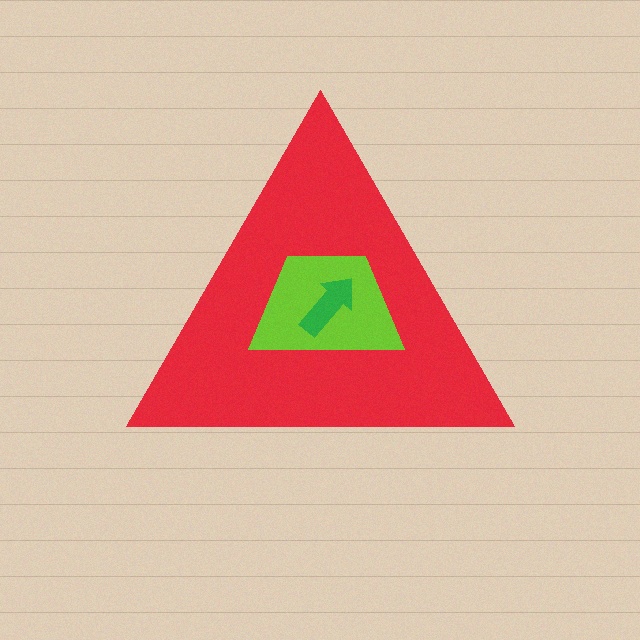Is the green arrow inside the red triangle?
Yes.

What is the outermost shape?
The red triangle.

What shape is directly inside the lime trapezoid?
The green arrow.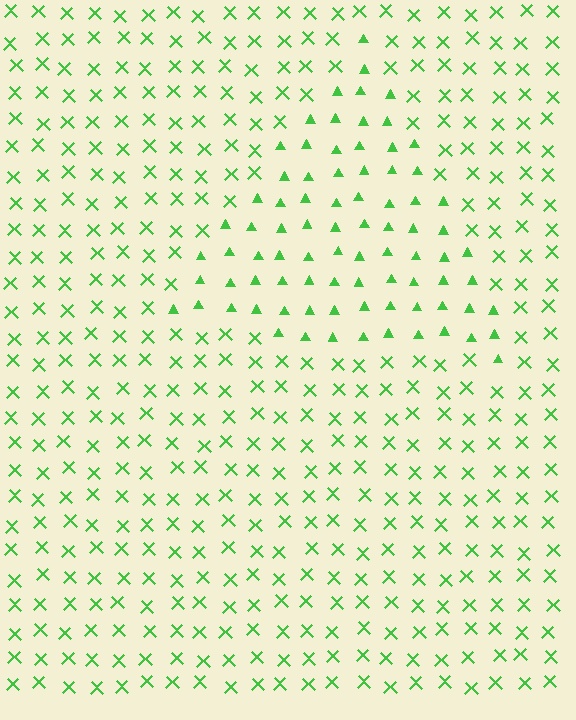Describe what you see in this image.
The image is filled with small green elements arranged in a uniform grid. A triangle-shaped region contains triangles, while the surrounding area contains X marks. The boundary is defined purely by the change in element shape.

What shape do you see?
I see a triangle.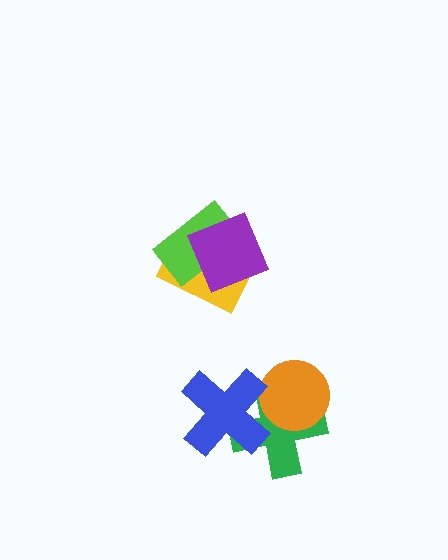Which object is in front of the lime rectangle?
The purple square is in front of the lime rectangle.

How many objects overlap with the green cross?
2 objects overlap with the green cross.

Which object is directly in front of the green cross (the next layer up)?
The orange circle is directly in front of the green cross.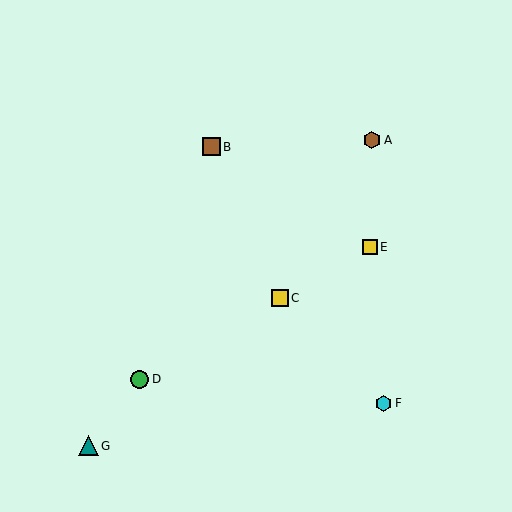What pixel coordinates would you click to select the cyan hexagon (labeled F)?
Click at (383, 403) to select the cyan hexagon F.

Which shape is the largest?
The teal triangle (labeled G) is the largest.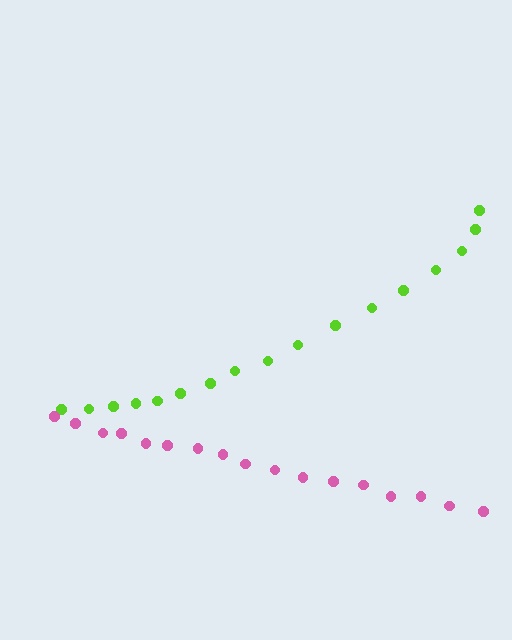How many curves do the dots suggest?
There are 2 distinct paths.